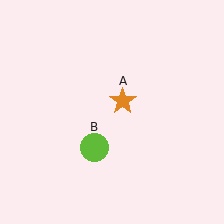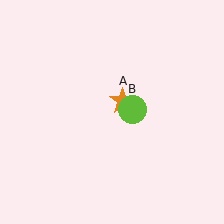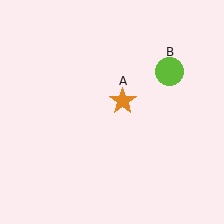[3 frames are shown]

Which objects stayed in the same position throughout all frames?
Orange star (object A) remained stationary.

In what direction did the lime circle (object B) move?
The lime circle (object B) moved up and to the right.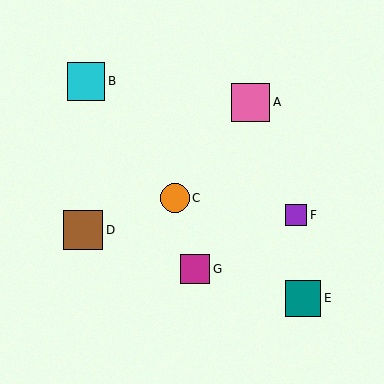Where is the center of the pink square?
The center of the pink square is at (251, 102).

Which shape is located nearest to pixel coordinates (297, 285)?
The teal square (labeled E) at (303, 298) is nearest to that location.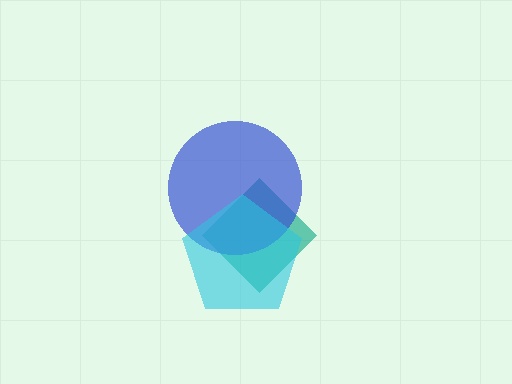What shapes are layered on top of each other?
The layered shapes are: a teal diamond, a blue circle, a cyan pentagon.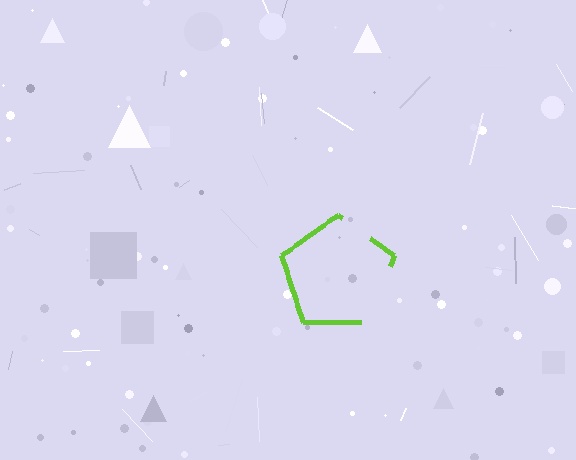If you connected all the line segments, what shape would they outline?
They would outline a pentagon.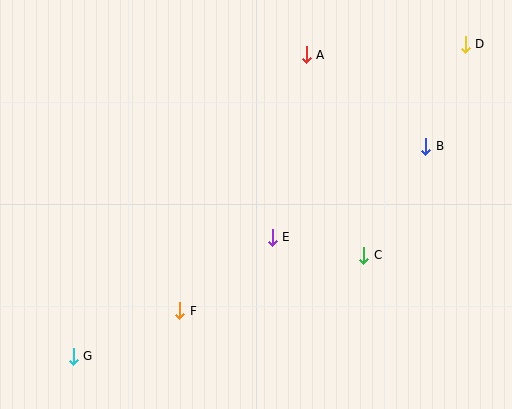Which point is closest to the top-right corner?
Point D is closest to the top-right corner.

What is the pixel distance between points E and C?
The distance between E and C is 93 pixels.